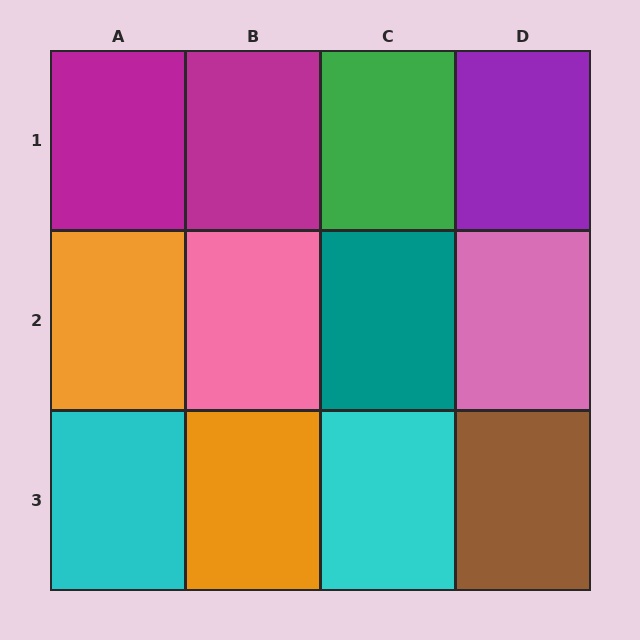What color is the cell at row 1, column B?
Magenta.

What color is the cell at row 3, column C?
Cyan.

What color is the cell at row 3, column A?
Cyan.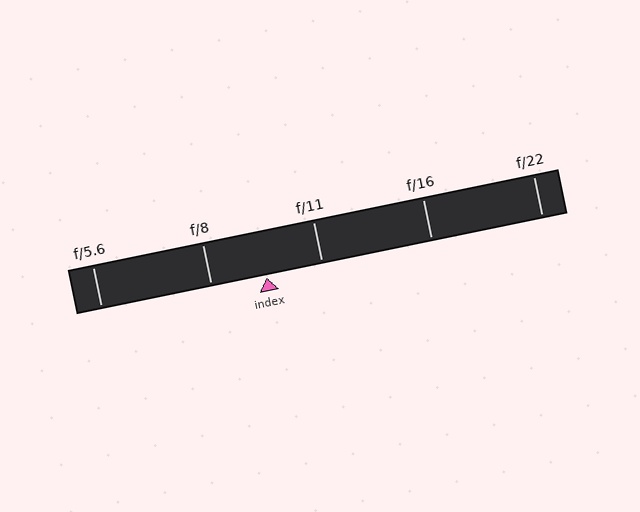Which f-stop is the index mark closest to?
The index mark is closest to f/11.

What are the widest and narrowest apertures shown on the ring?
The widest aperture shown is f/5.6 and the narrowest is f/22.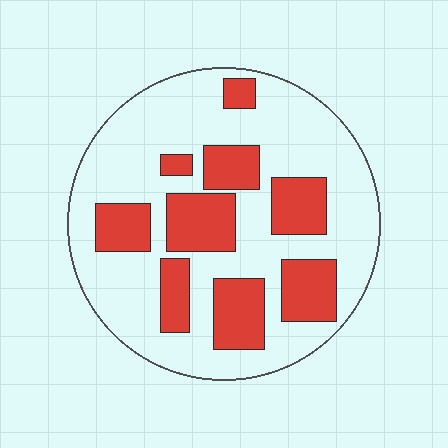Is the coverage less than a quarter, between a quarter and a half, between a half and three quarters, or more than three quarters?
Between a quarter and a half.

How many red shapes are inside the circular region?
9.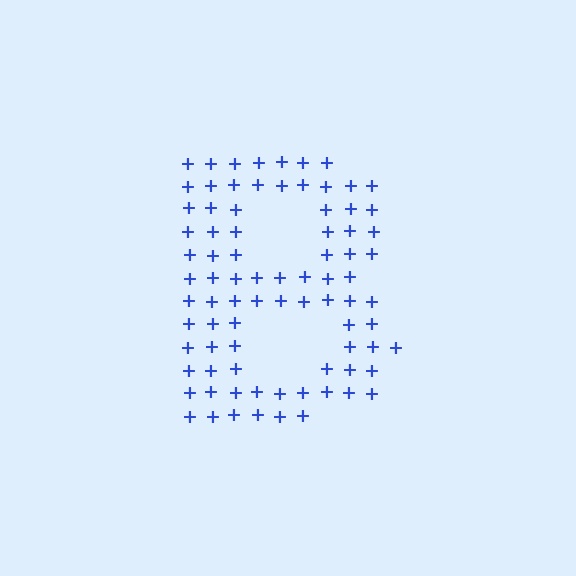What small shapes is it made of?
It is made of small plus signs.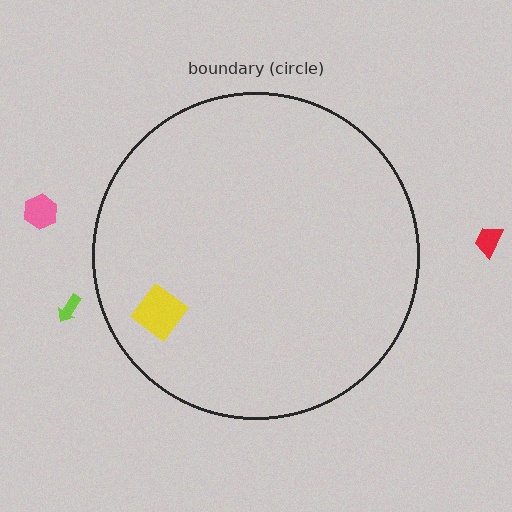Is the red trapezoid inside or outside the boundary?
Outside.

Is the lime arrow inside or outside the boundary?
Outside.